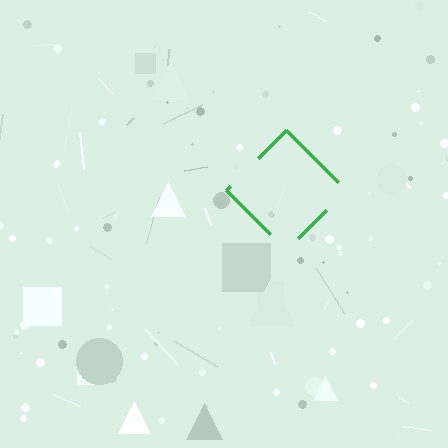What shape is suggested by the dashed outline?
The dashed outline suggests a diamond.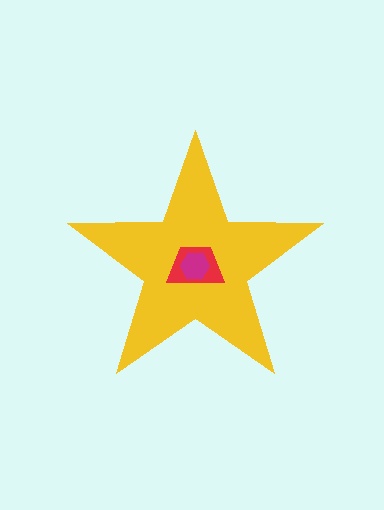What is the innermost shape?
The magenta hexagon.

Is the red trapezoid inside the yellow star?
Yes.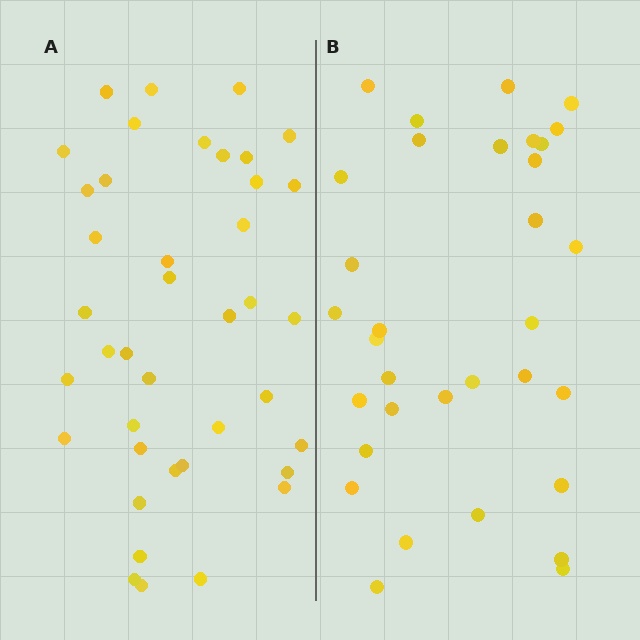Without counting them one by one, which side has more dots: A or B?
Region A (the left region) has more dots.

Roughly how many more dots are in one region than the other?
Region A has roughly 8 or so more dots than region B.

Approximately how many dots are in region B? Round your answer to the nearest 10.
About 30 dots. (The exact count is 33, which rounds to 30.)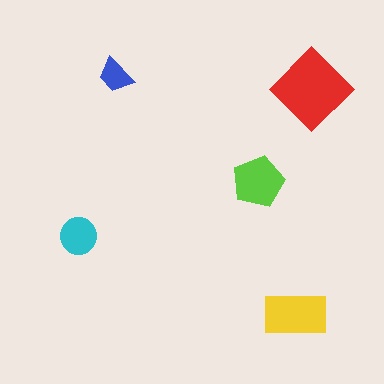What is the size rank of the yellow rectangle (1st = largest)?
2nd.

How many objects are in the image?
There are 5 objects in the image.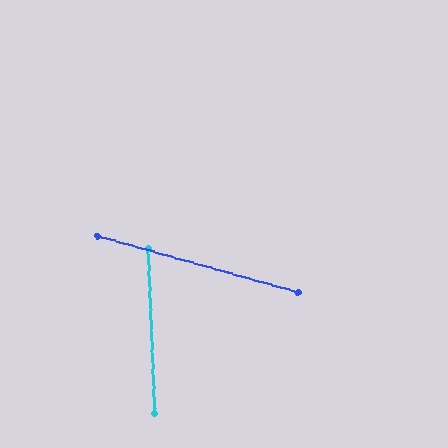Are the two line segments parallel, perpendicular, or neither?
Neither parallel nor perpendicular — they differ by about 72°.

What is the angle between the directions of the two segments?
Approximately 72 degrees.